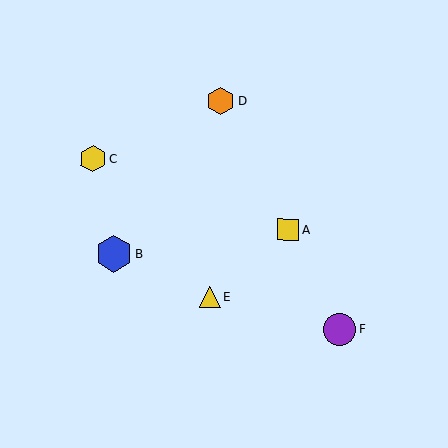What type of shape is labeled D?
Shape D is an orange hexagon.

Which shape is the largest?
The blue hexagon (labeled B) is the largest.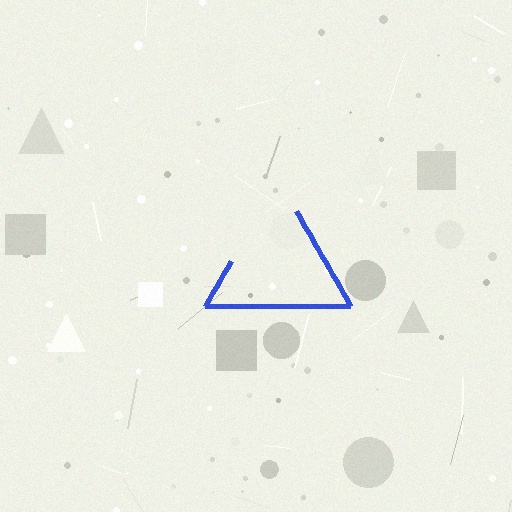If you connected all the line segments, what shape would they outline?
They would outline a triangle.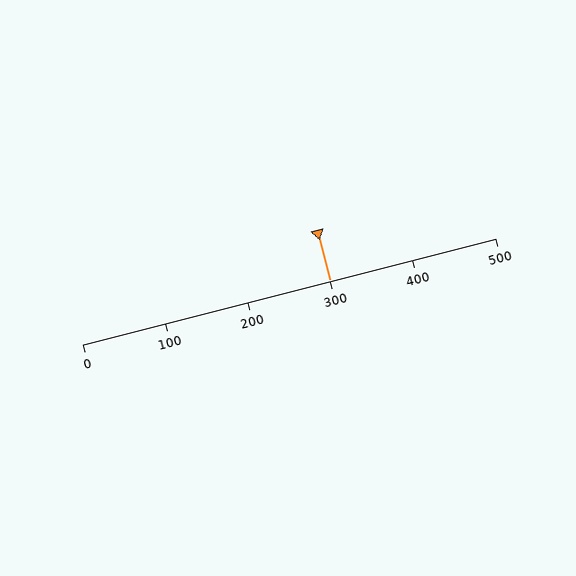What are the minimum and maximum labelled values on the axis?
The axis runs from 0 to 500.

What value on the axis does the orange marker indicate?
The marker indicates approximately 300.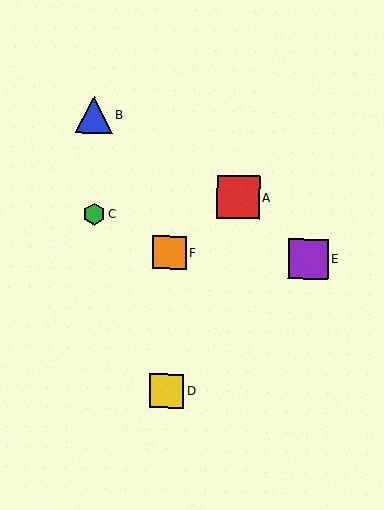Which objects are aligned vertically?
Objects D, F are aligned vertically.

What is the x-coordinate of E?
Object E is at x≈308.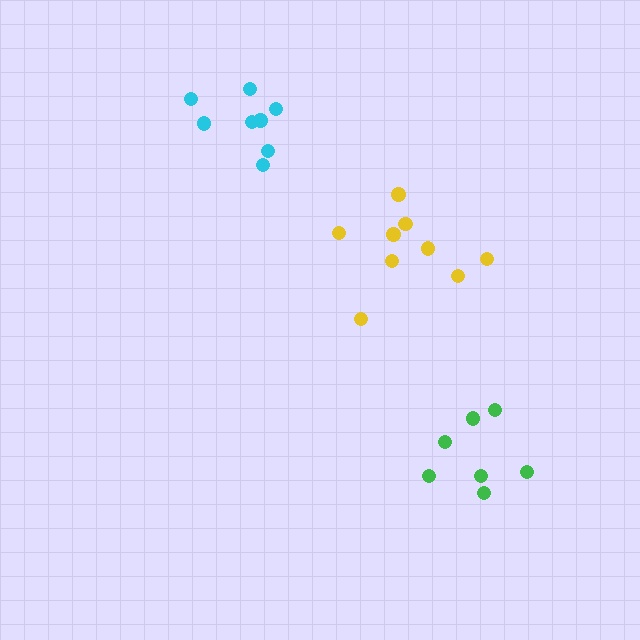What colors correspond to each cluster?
The clusters are colored: cyan, green, yellow.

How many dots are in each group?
Group 1: 8 dots, Group 2: 7 dots, Group 3: 9 dots (24 total).